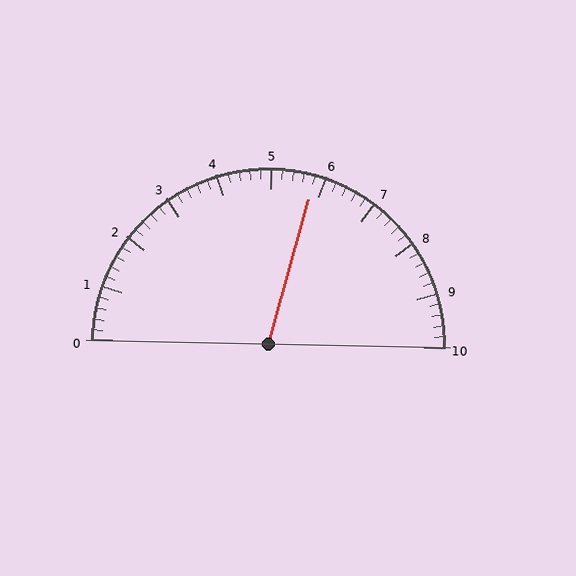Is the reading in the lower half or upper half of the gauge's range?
The reading is in the upper half of the range (0 to 10).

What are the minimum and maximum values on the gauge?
The gauge ranges from 0 to 10.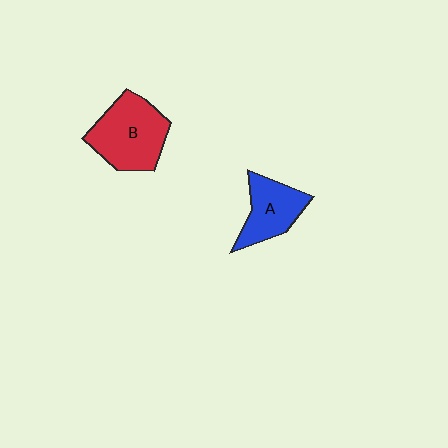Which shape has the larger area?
Shape B (red).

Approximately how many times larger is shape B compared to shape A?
Approximately 1.4 times.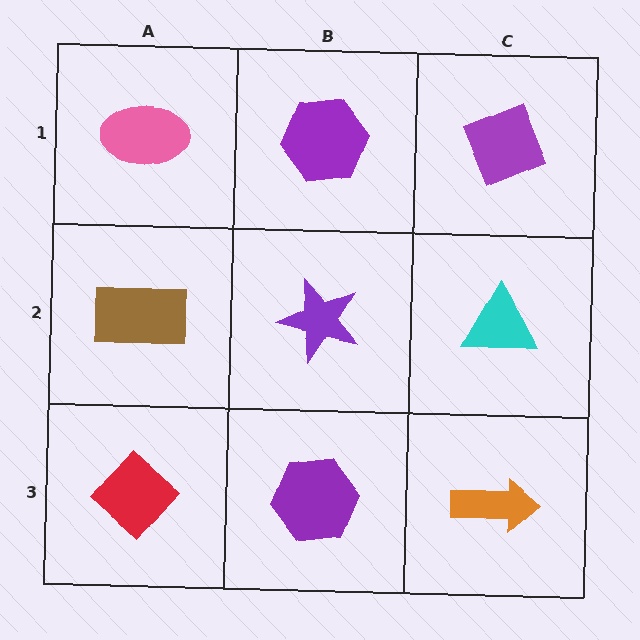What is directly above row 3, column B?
A purple star.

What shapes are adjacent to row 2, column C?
A purple diamond (row 1, column C), an orange arrow (row 3, column C), a purple star (row 2, column B).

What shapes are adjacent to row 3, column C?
A cyan triangle (row 2, column C), a purple hexagon (row 3, column B).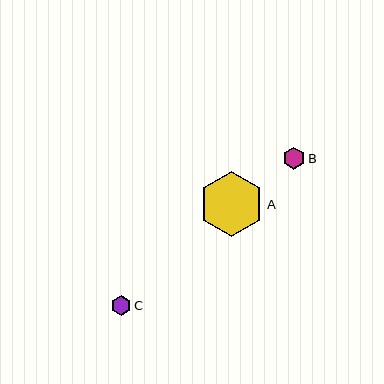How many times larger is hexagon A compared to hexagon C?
Hexagon A is approximately 3.3 times the size of hexagon C.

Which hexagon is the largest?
Hexagon A is the largest with a size of approximately 65 pixels.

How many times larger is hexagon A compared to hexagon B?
Hexagon A is approximately 3.0 times the size of hexagon B.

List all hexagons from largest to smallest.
From largest to smallest: A, B, C.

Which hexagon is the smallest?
Hexagon C is the smallest with a size of approximately 20 pixels.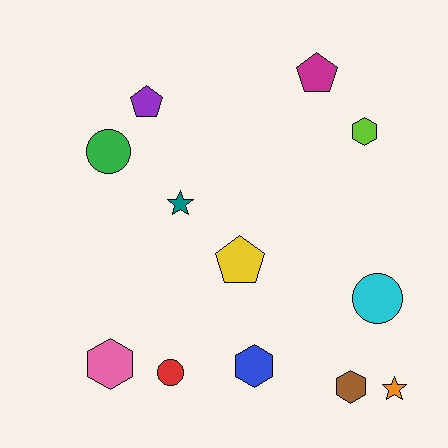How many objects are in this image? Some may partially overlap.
There are 12 objects.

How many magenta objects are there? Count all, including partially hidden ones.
There is 1 magenta object.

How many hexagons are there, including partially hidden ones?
There are 4 hexagons.